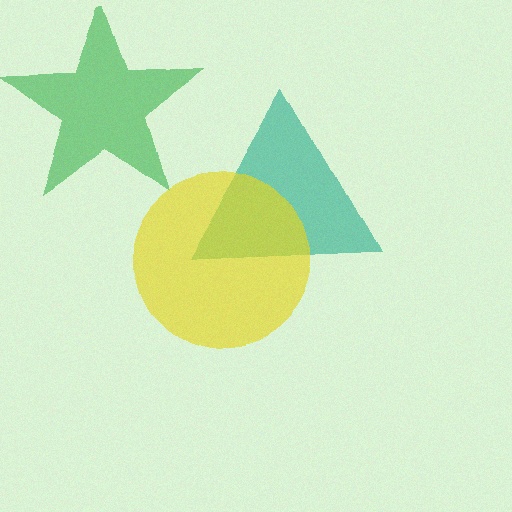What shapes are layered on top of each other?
The layered shapes are: a green star, a teal triangle, a yellow circle.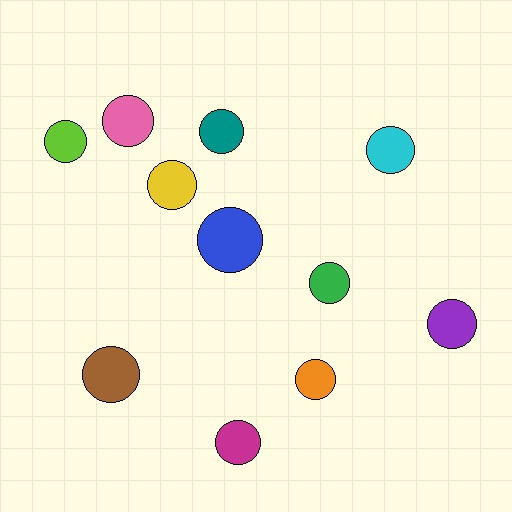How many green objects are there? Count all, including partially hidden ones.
There is 1 green object.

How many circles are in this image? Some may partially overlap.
There are 11 circles.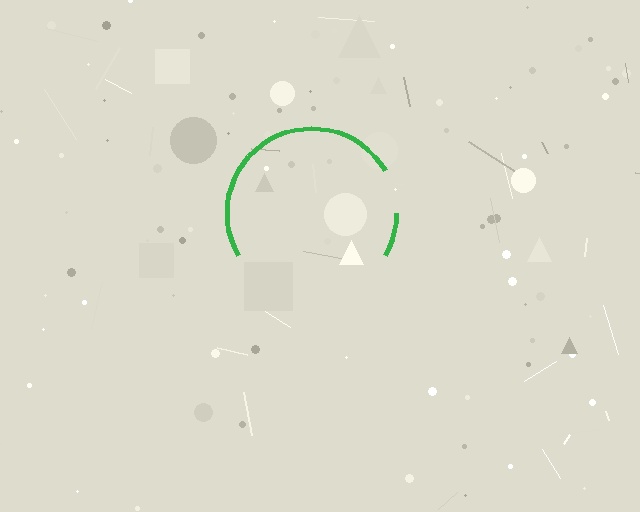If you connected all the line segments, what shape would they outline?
They would outline a circle.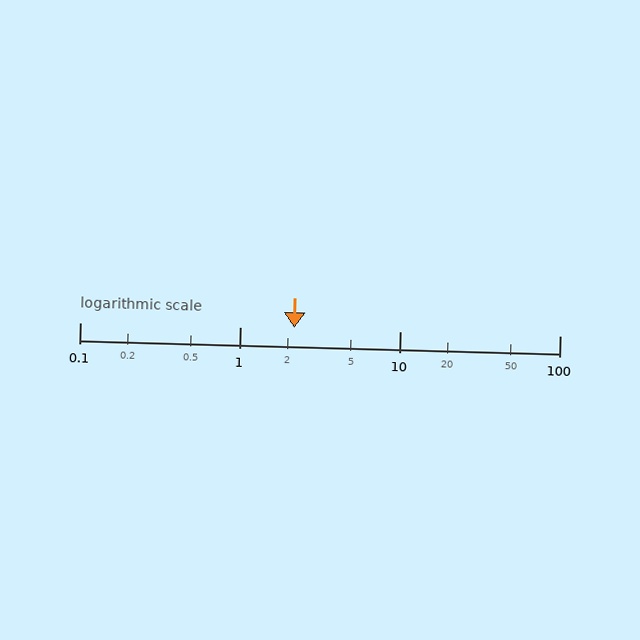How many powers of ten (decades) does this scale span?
The scale spans 3 decades, from 0.1 to 100.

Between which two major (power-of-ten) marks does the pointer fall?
The pointer is between 1 and 10.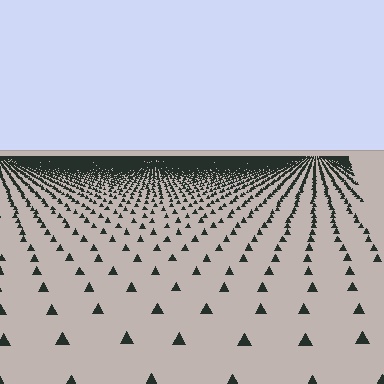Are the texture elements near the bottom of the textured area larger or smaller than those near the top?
Larger. Near the bottom, elements are closer to the viewer and appear at a bigger on-screen size.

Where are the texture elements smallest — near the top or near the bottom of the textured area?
Near the top.